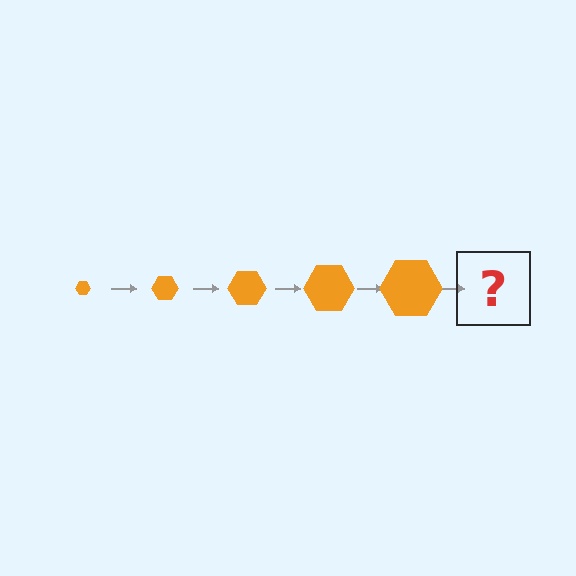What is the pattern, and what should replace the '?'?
The pattern is that the hexagon gets progressively larger each step. The '?' should be an orange hexagon, larger than the previous one.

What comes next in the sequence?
The next element should be an orange hexagon, larger than the previous one.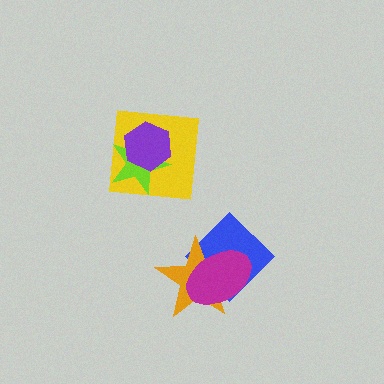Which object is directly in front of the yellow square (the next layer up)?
The lime star is directly in front of the yellow square.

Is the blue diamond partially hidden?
Yes, it is partially covered by another shape.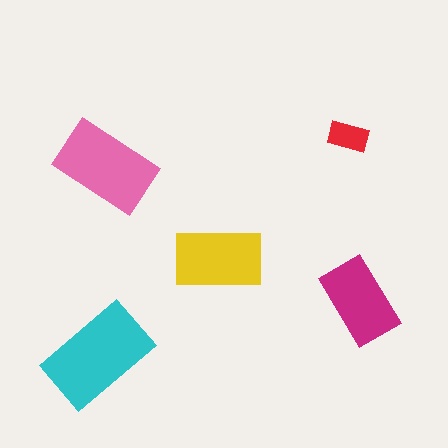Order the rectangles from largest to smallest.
the cyan one, the pink one, the yellow one, the magenta one, the red one.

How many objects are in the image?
There are 5 objects in the image.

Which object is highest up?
The red rectangle is topmost.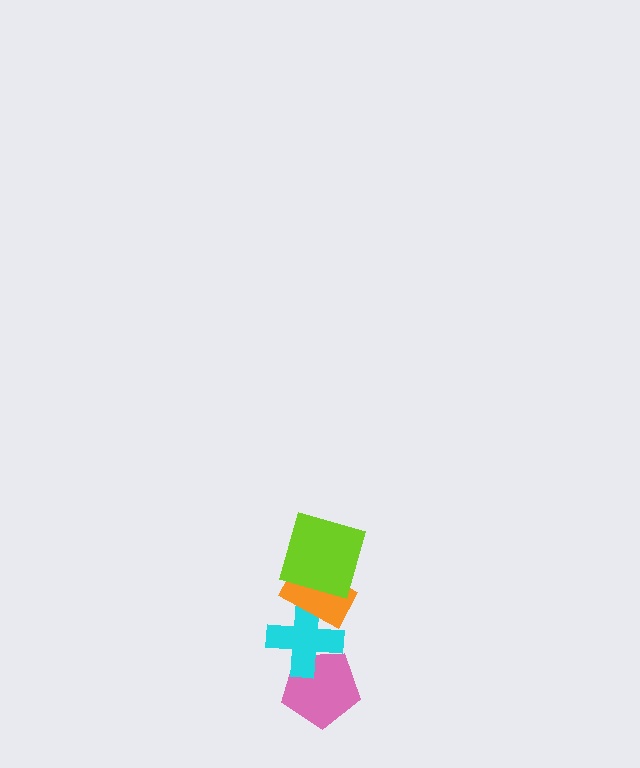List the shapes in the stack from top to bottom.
From top to bottom: the lime square, the orange rectangle, the cyan cross, the pink pentagon.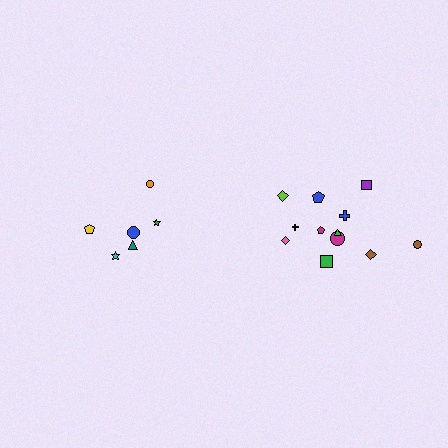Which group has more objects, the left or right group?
The right group.